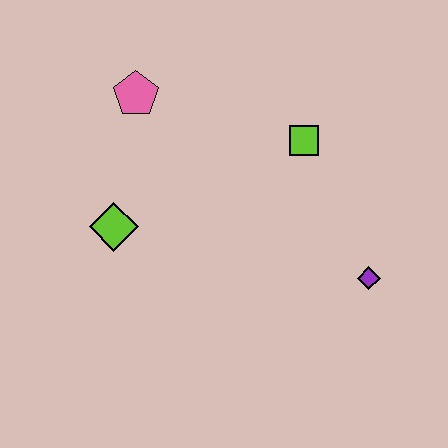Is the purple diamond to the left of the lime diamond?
No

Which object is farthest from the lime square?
The lime diamond is farthest from the lime square.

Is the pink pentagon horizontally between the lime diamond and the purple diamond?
Yes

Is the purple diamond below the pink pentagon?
Yes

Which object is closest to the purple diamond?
The lime square is closest to the purple diamond.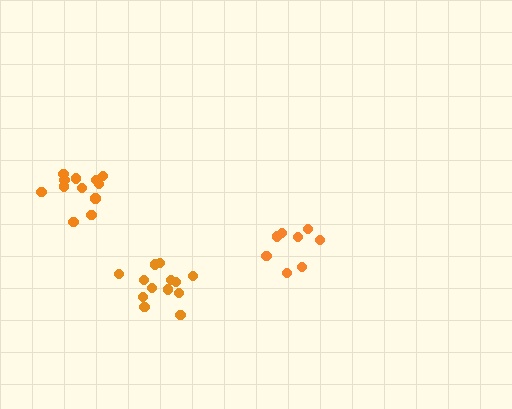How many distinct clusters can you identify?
There are 3 distinct clusters.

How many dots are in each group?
Group 1: 8 dots, Group 2: 12 dots, Group 3: 13 dots (33 total).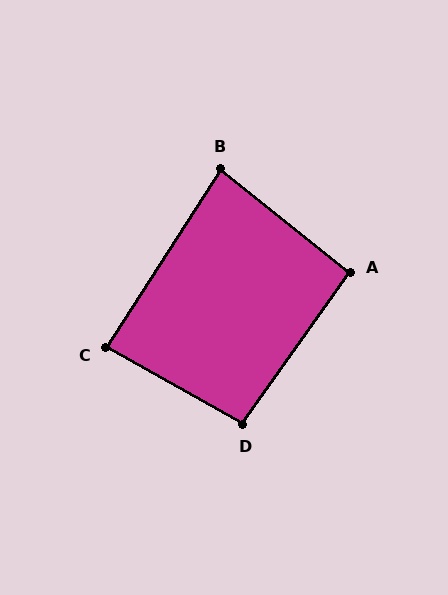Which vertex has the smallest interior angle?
B, at approximately 84 degrees.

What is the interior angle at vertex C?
Approximately 87 degrees (approximately right).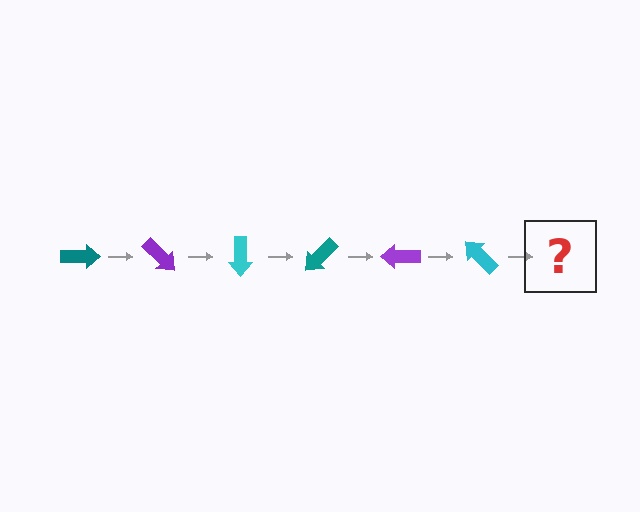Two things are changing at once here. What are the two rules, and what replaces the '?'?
The two rules are that it rotates 45 degrees each step and the color cycles through teal, purple, and cyan. The '?' should be a teal arrow, rotated 270 degrees from the start.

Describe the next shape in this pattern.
It should be a teal arrow, rotated 270 degrees from the start.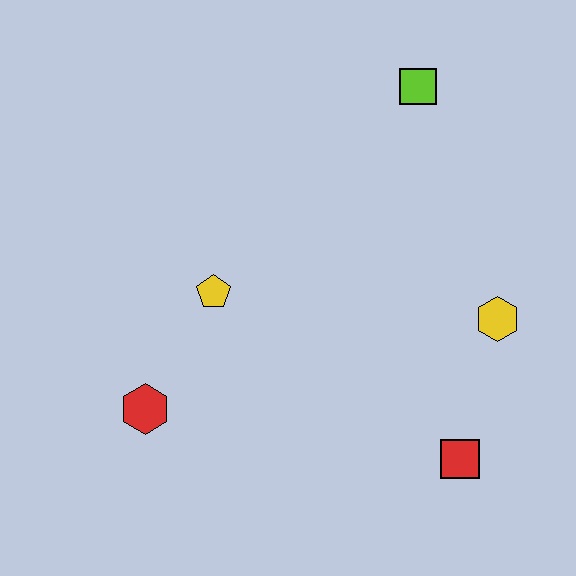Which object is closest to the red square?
The yellow hexagon is closest to the red square.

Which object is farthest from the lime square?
The red hexagon is farthest from the lime square.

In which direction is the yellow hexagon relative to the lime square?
The yellow hexagon is below the lime square.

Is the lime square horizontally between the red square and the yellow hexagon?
No